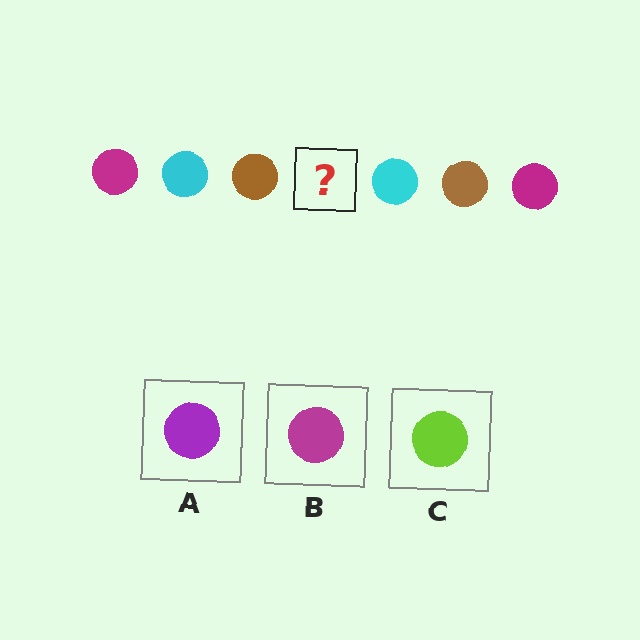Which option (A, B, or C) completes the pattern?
B.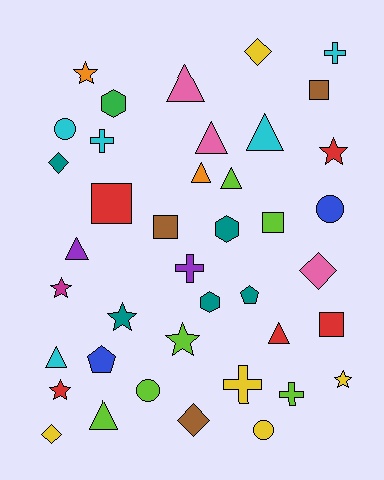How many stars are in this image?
There are 7 stars.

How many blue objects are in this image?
There are 2 blue objects.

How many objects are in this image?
There are 40 objects.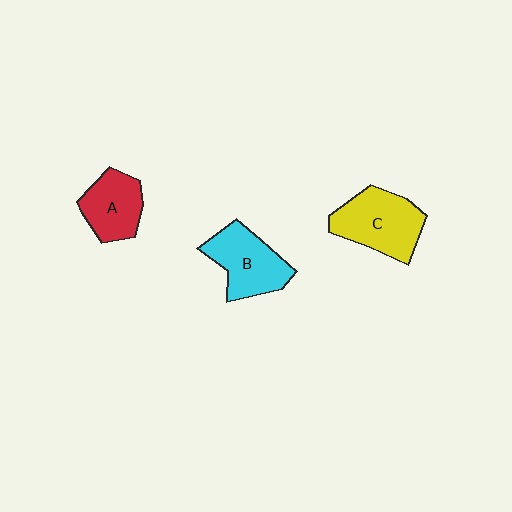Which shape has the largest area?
Shape C (yellow).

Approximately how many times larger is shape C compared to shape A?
Approximately 1.4 times.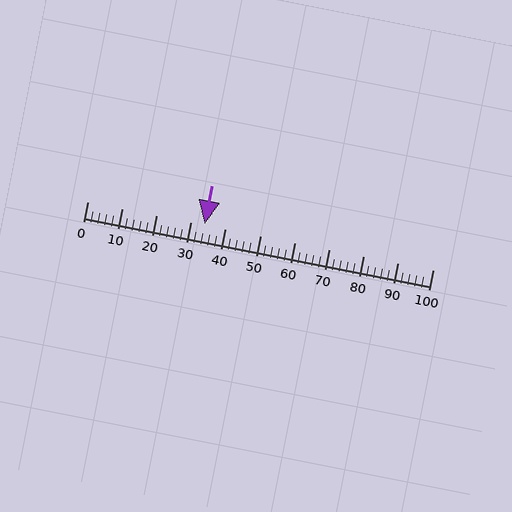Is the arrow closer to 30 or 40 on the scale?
The arrow is closer to 30.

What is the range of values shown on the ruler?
The ruler shows values from 0 to 100.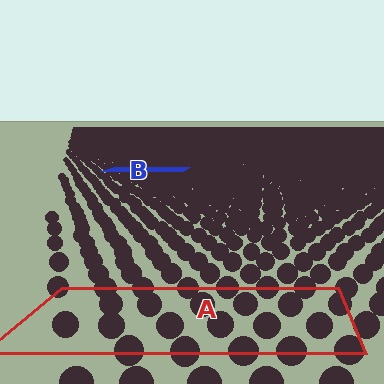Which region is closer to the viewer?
Region A is closer. The texture elements there are larger and more spread out.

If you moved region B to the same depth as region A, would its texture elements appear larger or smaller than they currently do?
They would appear larger. At a closer depth, the same texture elements are projected at a bigger on-screen size.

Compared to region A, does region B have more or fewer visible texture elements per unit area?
Region B has more texture elements per unit area — they are packed more densely because it is farther away.